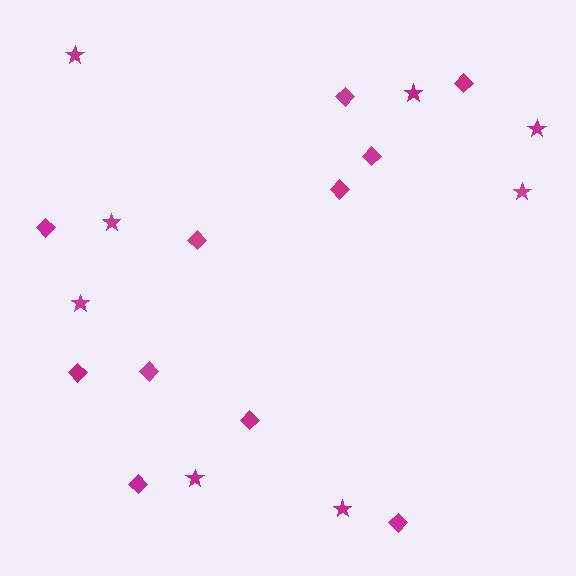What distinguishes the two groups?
There are 2 groups: one group of stars (8) and one group of diamonds (11).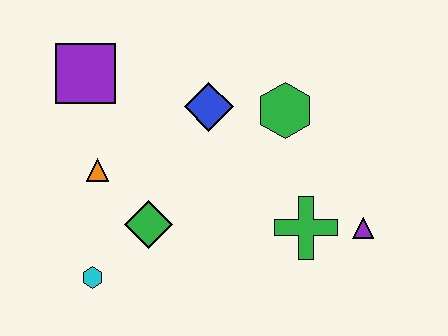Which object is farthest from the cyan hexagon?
The purple triangle is farthest from the cyan hexagon.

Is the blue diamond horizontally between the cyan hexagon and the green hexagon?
Yes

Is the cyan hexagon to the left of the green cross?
Yes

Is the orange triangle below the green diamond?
No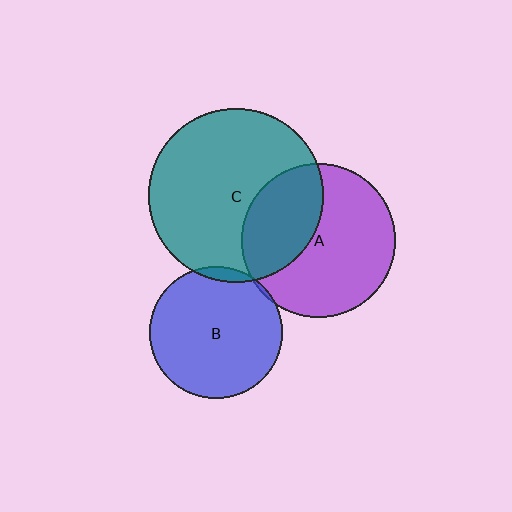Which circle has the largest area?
Circle C (teal).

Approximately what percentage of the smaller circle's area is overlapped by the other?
Approximately 35%.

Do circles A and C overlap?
Yes.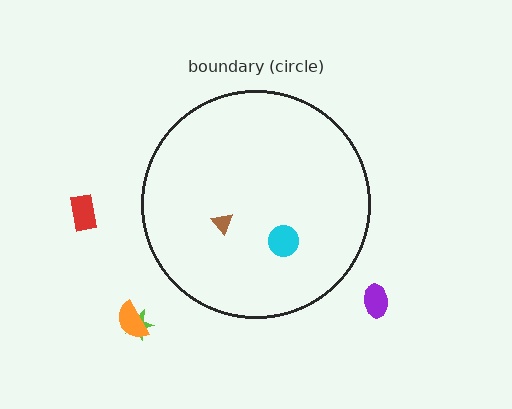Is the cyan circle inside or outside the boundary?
Inside.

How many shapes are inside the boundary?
2 inside, 4 outside.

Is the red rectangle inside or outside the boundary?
Outside.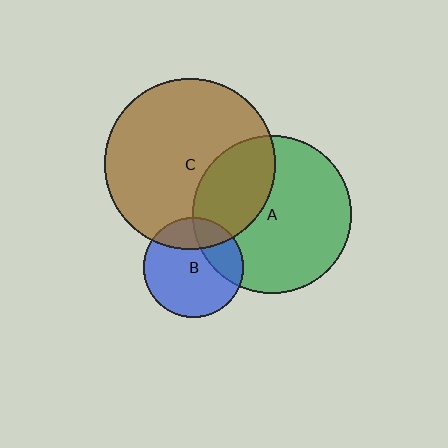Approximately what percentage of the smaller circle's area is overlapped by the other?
Approximately 25%.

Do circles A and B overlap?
Yes.